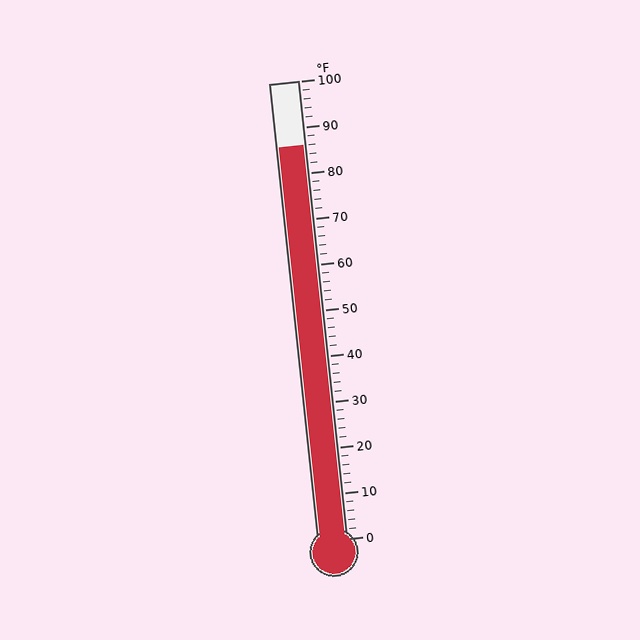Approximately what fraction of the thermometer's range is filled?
The thermometer is filled to approximately 85% of its range.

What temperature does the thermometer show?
The thermometer shows approximately 86°F.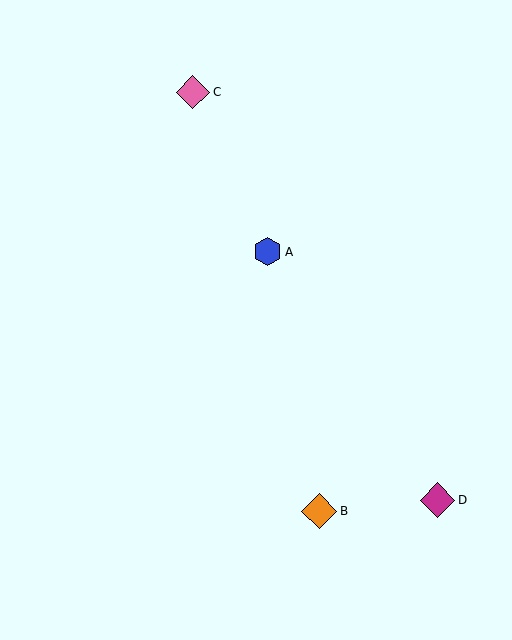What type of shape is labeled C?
Shape C is a pink diamond.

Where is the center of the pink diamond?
The center of the pink diamond is at (193, 92).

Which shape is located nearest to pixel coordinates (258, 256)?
The blue hexagon (labeled A) at (267, 252) is nearest to that location.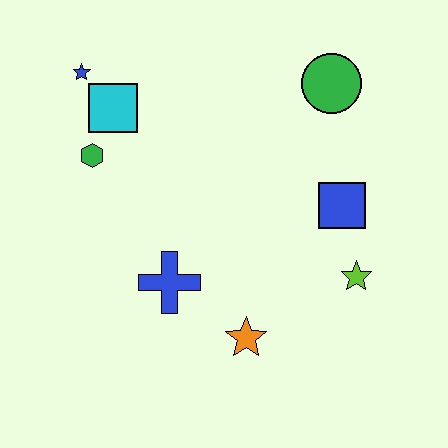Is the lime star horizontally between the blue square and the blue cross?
No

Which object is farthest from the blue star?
The lime star is farthest from the blue star.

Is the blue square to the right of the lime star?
No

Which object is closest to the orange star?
The blue cross is closest to the orange star.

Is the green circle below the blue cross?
No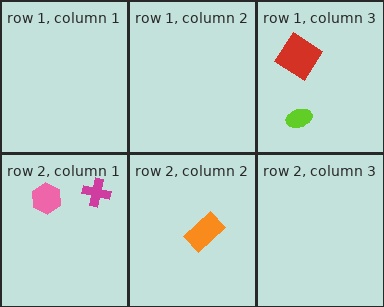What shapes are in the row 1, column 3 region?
The lime ellipse, the red diamond.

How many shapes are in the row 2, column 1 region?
2.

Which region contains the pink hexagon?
The row 2, column 1 region.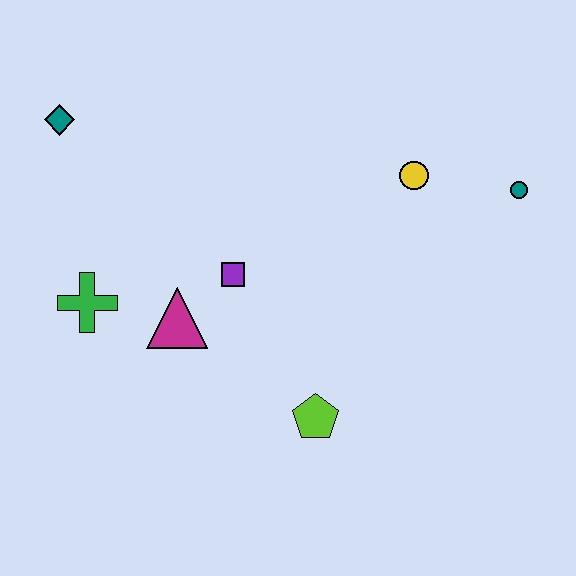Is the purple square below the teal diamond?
Yes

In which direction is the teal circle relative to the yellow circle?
The teal circle is to the right of the yellow circle.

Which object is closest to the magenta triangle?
The purple square is closest to the magenta triangle.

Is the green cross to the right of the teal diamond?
Yes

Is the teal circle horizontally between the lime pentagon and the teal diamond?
No